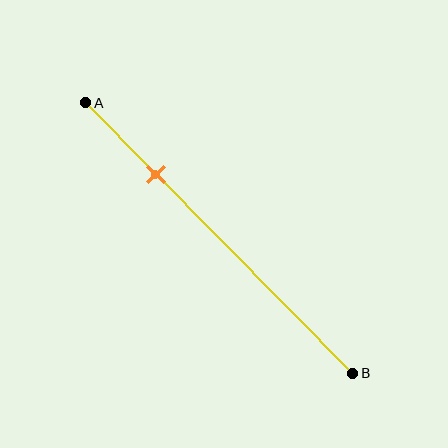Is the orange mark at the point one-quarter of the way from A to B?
Yes, the mark is approximately at the one-quarter point.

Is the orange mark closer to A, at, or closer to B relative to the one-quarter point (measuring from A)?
The orange mark is approximately at the one-quarter point of segment AB.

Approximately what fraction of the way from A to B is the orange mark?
The orange mark is approximately 25% of the way from A to B.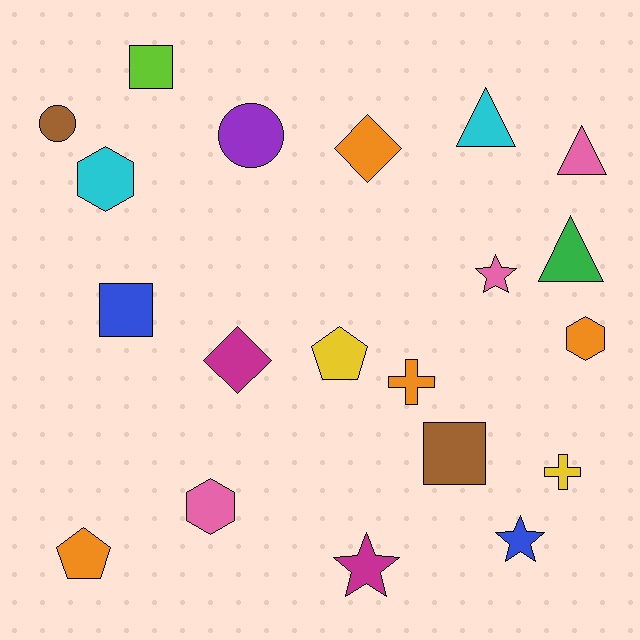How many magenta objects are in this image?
There are 2 magenta objects.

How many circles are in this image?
There are 2 circles.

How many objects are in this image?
There are 20 objects.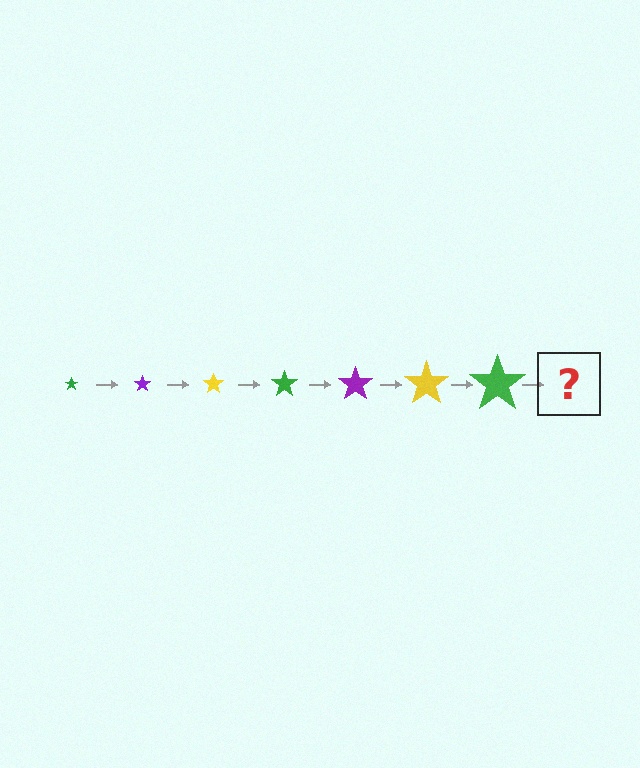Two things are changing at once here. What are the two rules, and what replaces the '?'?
The two rules are that the star grows larger each step and the color cycles through green, purple, and yellow. The '?' should be a purple star, larger than the previous one.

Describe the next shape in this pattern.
It should be a purple star, larger than the previous one.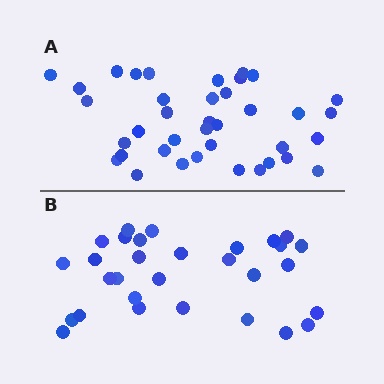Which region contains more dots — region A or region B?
Region A (the top region) has more dots.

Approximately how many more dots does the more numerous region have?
Region A has roughly 8 or so more dots than region B.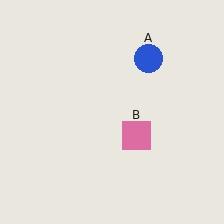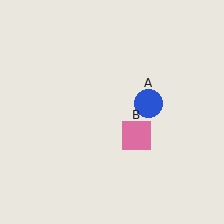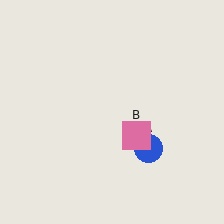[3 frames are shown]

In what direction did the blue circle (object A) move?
The blue circle (object A) moved down.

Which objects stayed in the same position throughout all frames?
Pink square (object B) remained stationary.